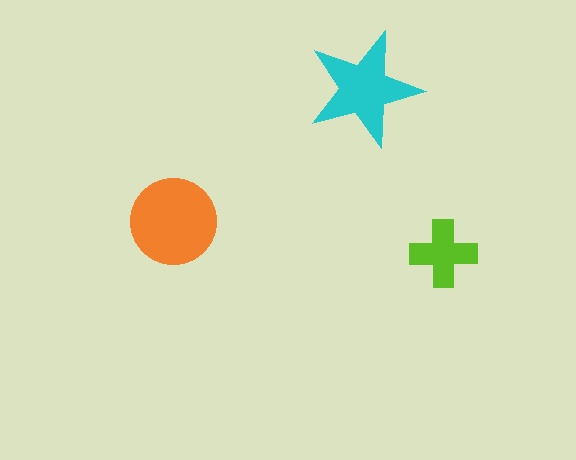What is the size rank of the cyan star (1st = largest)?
2nd.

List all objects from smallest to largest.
The lime cross, the cyan star, the orange circle.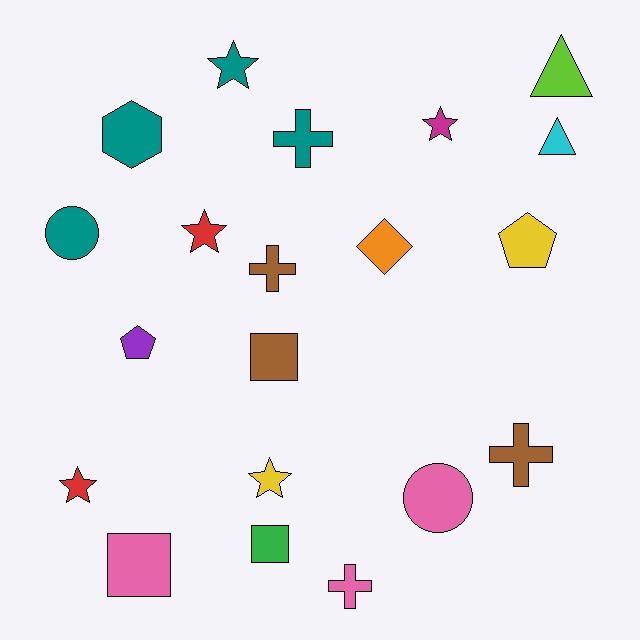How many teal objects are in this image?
There are 4 teal objects.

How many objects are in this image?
There are 20 objects.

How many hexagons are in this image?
There is 1 hexagon.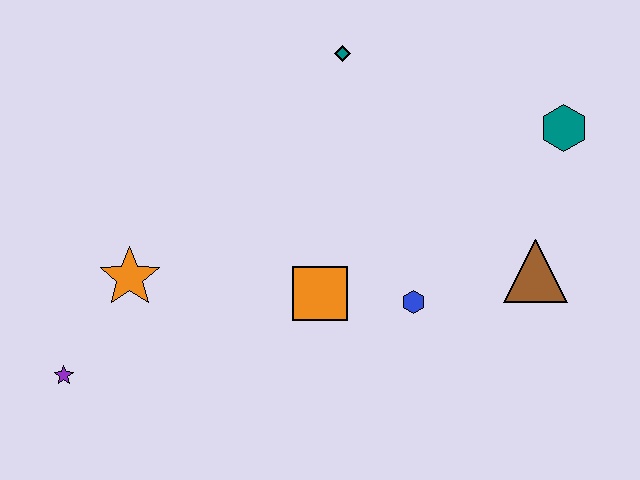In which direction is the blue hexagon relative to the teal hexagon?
The blue hexagon is below the teal hexagon.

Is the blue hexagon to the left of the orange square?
No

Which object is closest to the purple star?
The orange star is closest to the purple star.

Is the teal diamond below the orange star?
No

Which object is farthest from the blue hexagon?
The purple star is farthest from the blue hexagon.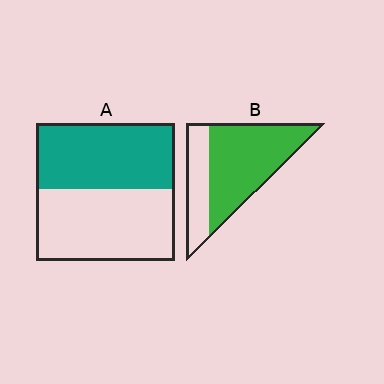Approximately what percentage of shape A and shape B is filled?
A is approximately 50% and B is approximately 70%.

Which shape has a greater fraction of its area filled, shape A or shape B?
Shape B.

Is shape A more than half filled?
Roughly half.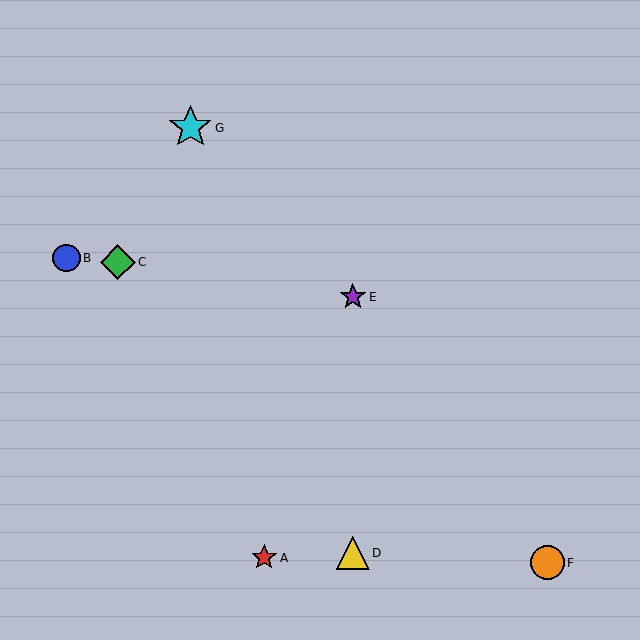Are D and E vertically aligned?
Yes, both are at x≈353.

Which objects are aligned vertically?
Objects D, E are aligned vertically.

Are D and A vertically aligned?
No, D is at x≈353 and A is at x≈264.